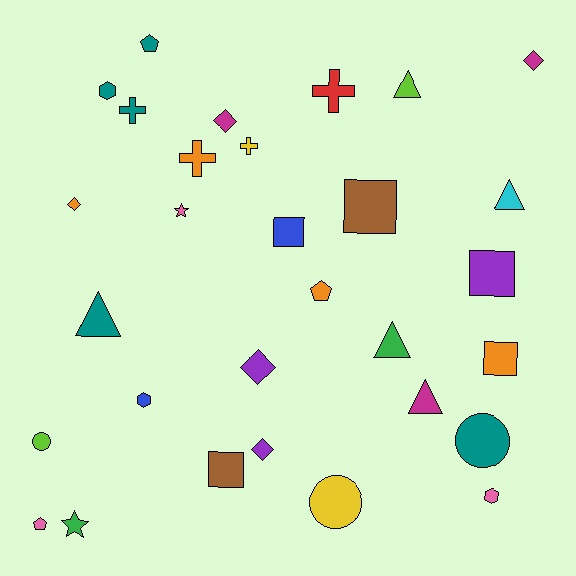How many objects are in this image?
There are 30 objects.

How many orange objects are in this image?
There are 4 orange objects.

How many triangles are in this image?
There are 5 triangles.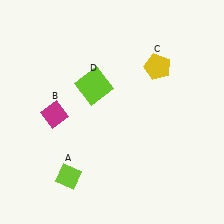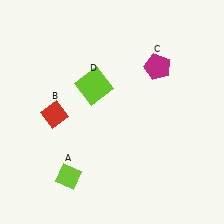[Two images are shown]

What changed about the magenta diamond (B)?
In Image 1, B is magenta. In Image 2, it changed to red.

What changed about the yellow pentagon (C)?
In Image 1, C is yellow. In Image 2, it changed to magenta.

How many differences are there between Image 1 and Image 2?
There are 2 differences between the two images.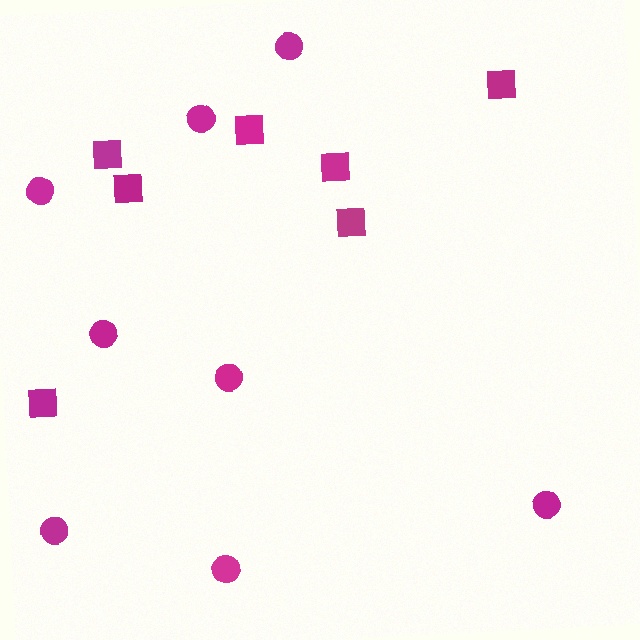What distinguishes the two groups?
There are 2 groups: one group of squares (7) and one group of circles (8).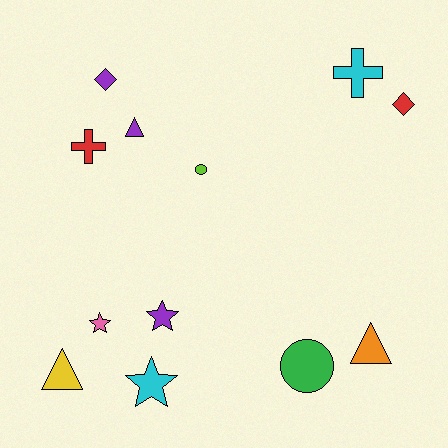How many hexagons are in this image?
There are no hexagons.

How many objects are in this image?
There are 12 objects.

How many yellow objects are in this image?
There is 1 yellow object.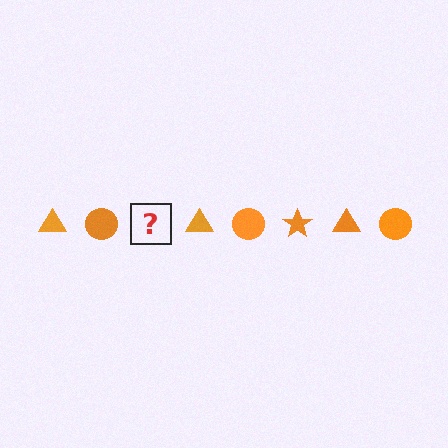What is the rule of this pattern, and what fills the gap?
The rule is that the pattern cycles through triangle, circle, star shapes in orange. The gap should be filled with an orange star.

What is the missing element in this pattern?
The missing element is an orange star.